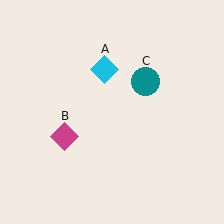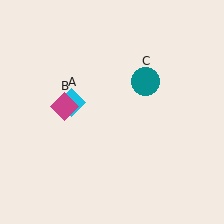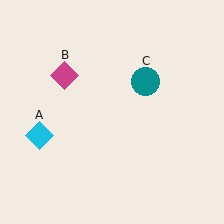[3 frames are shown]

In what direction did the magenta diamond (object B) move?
The magenta diamond (object B) moved up.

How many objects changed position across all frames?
2 objects changed position: cyan diamond (object A), magenta diamond (object B).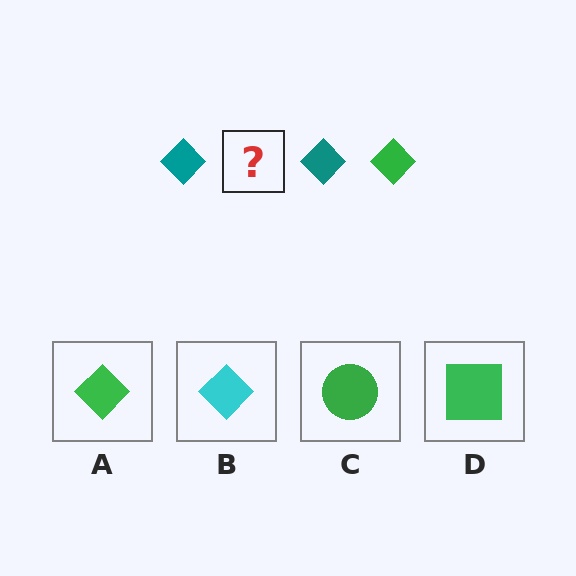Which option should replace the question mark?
Option A.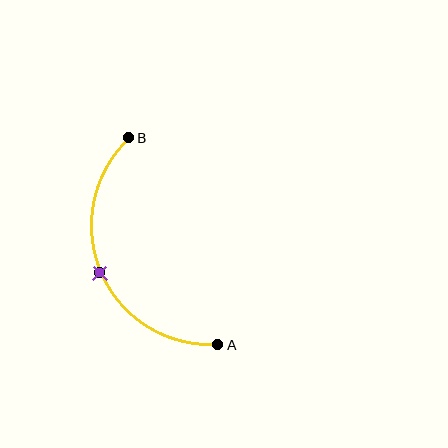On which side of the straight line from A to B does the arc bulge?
The arc bulges to the left of the straight line connecting A and B.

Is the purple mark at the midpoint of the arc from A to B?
Yes. The purple mark lies on the arc at equal arc-length from both A and B — it is the arc midpoint.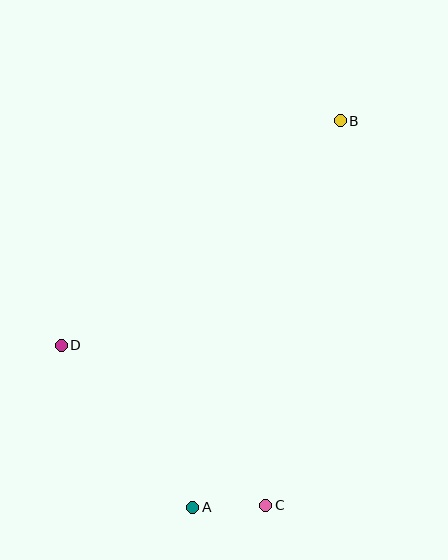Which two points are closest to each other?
Points A and C are closest to each other.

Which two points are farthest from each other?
Points A and B are farthest from each other.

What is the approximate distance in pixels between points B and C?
The distance between B and C is approximately 392 pixels.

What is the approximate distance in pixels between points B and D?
The distance between B and D is approximately 358 pixels.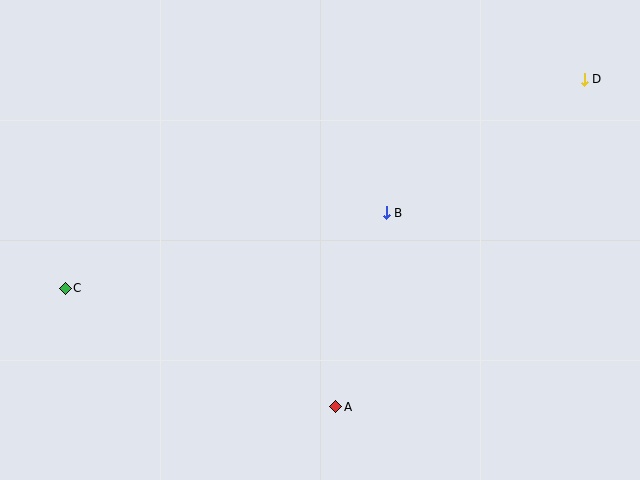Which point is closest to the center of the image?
Point B at (386, 213) is closest to the center.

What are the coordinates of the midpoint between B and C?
The midpoint between B and C is at (226, 251).